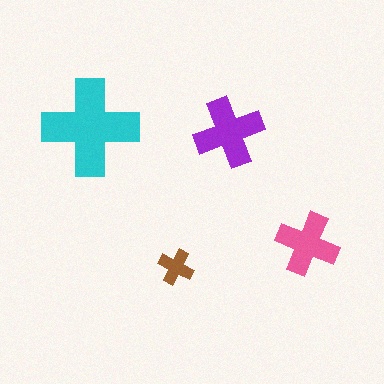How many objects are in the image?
There are 4 objects in the image.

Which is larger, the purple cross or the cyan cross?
The cyan one.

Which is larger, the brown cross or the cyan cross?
The cyan one.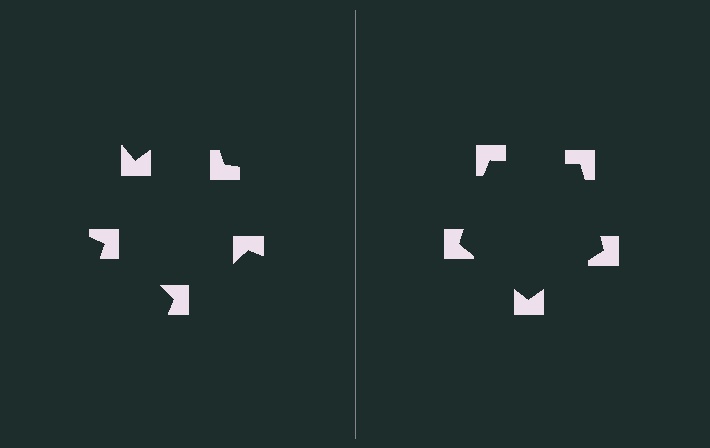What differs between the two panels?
The notched squares are positioned identically on both sides; only the wedge orientations differ. On the right they align to a pentagon; on the left they are misaligned.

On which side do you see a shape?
An illusory pentagon appears on the right side. On the left side the wedge cuts are rotated, so no coherent shape forms.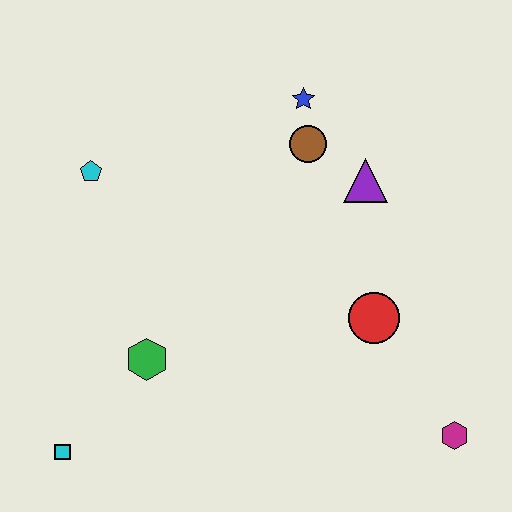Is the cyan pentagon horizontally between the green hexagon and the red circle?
No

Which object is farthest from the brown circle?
The cyan square is farthest from the brown circle.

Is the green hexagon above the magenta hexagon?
Yes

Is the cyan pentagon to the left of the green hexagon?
Yes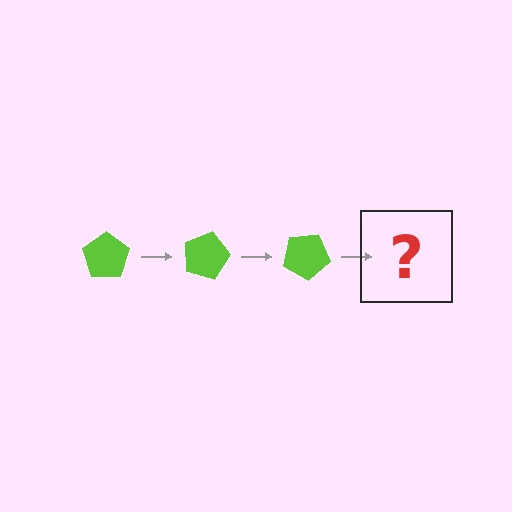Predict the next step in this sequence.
The next step is a lime pentagon rotated 45 degrees.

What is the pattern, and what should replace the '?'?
The pattern is that the pentagon rotates 15 degrees each step. The '?' should be a lime pentagon rotated 45 degrees.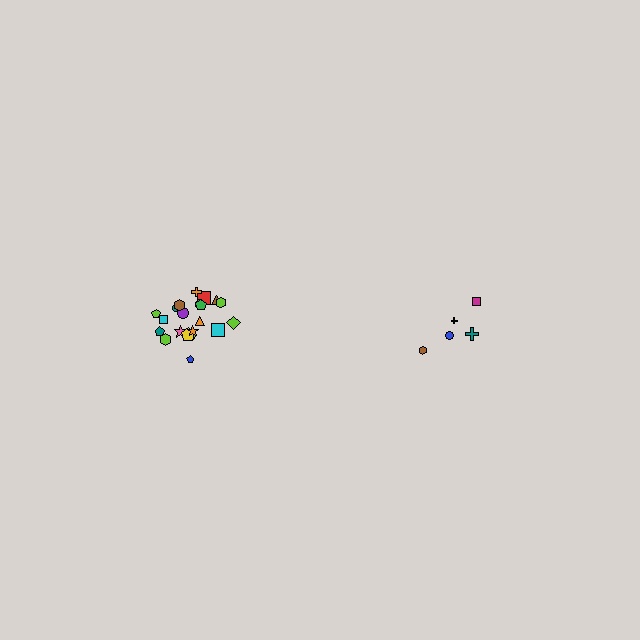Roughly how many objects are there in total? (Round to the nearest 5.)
Roughly 25 objects in total.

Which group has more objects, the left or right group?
The left group.